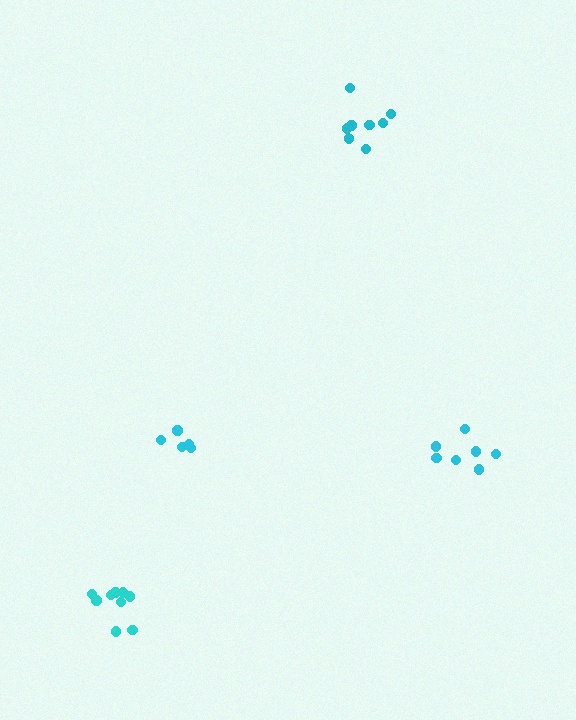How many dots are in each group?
Group 1: 5 dots, Group 2: 7 dots, Group 3: 10 dots, Group 4: 8 dots (30 total).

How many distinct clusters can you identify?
There are 4 distinct clusters.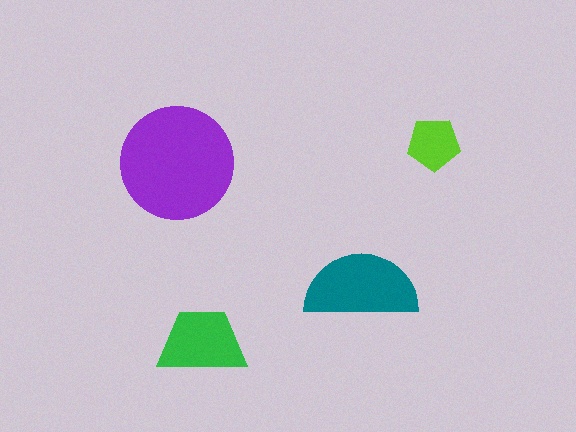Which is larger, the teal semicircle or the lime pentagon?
The teal semicircle.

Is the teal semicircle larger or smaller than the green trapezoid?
Larger.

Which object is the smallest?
The lime pentagon.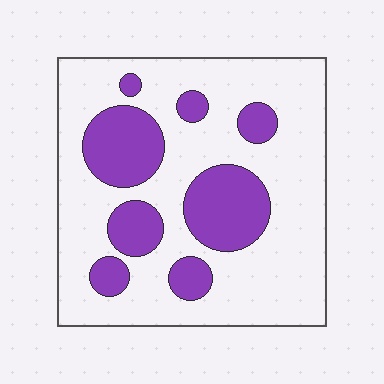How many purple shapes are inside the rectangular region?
8.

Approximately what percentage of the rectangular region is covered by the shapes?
Approximately 25%.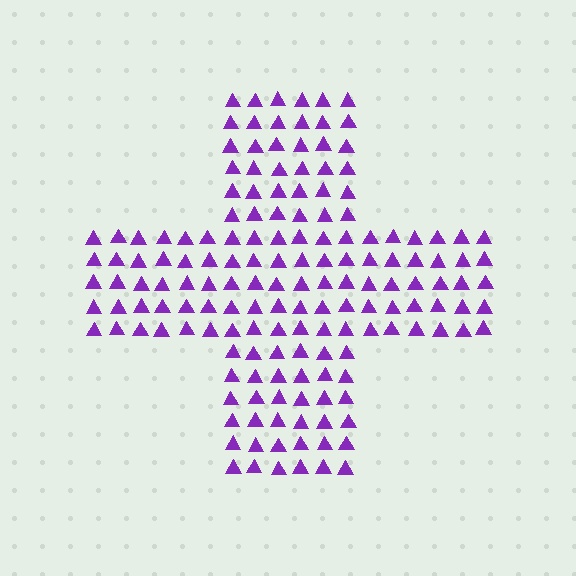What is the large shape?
The large shape is a cross.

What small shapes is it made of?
It is made of small triangles.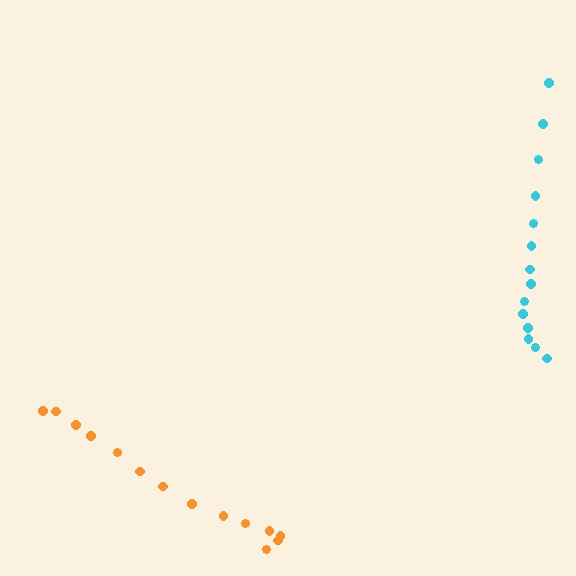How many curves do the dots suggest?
There are 2 distinct paths.